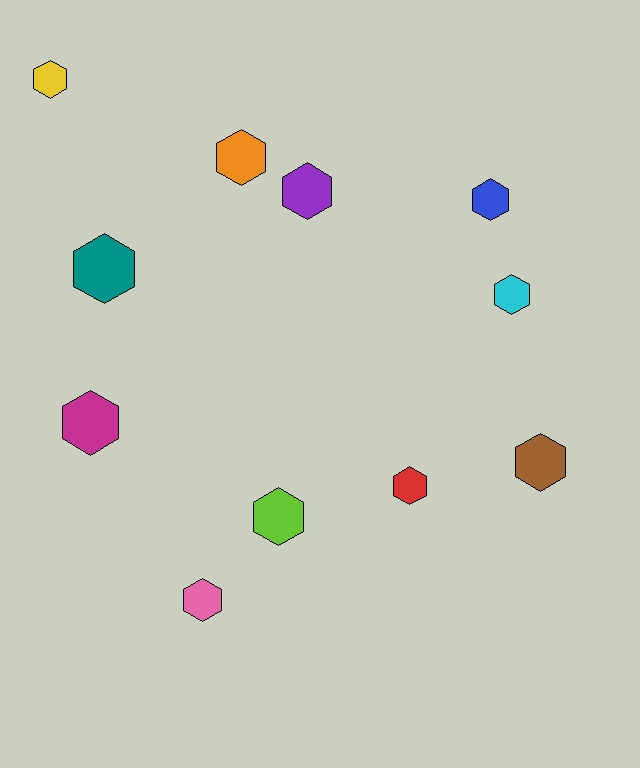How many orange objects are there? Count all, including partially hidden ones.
There is 1 orange object.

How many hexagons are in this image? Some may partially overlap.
There are 11 hexagons.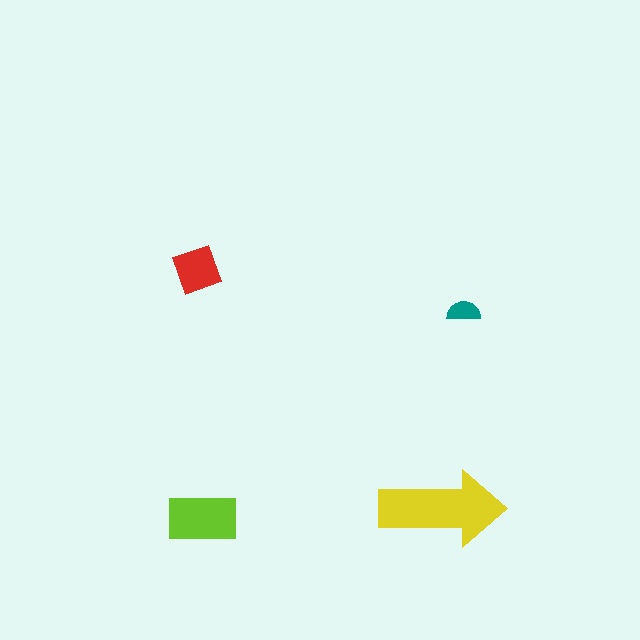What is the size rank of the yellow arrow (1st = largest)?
1st.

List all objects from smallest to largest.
The teal semicircle, the red diamond, the lime rectangle, the yellow arrow.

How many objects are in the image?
There are 4 objects in the image.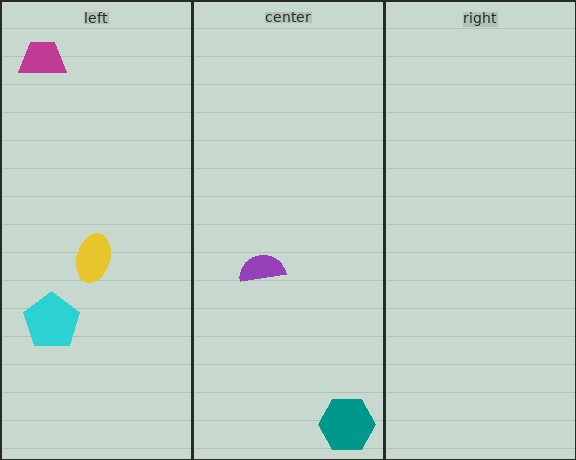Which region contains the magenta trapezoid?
The left region.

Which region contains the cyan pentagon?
The left region.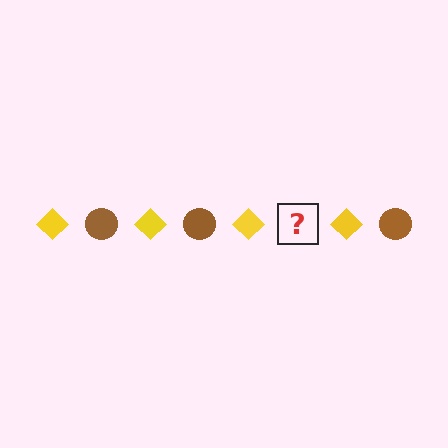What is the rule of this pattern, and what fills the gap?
The rule is that the pattern alternates between yellow diamond and brown circle. The gap should be filled with a brown circle.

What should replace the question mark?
The question mark should be replaced with a brown circle.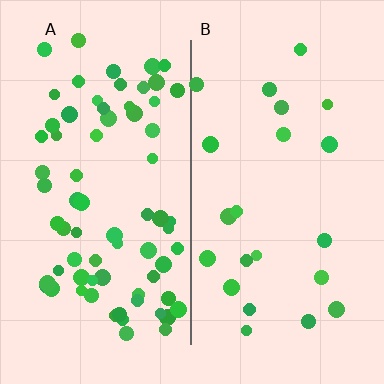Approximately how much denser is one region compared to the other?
Approximately 3.3× — region A over region B.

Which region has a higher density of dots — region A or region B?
A (the left).